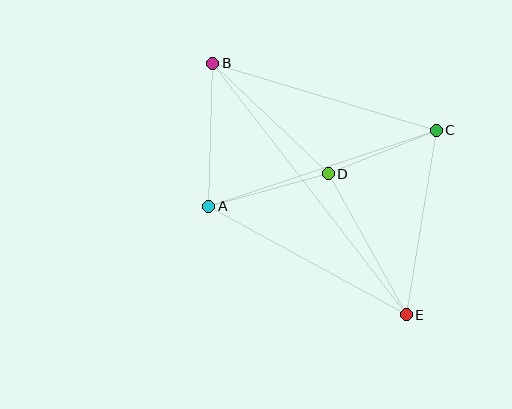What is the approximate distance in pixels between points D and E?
The distance between D and E is approximately 161 pixels.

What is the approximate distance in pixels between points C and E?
The distance between C and E is approximately 187 pixels.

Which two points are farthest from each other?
Points B and E are farthest from each other.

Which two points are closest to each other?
Points C and D are closest to each other.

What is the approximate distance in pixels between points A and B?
The distance between A and B is approximately 143 pixels.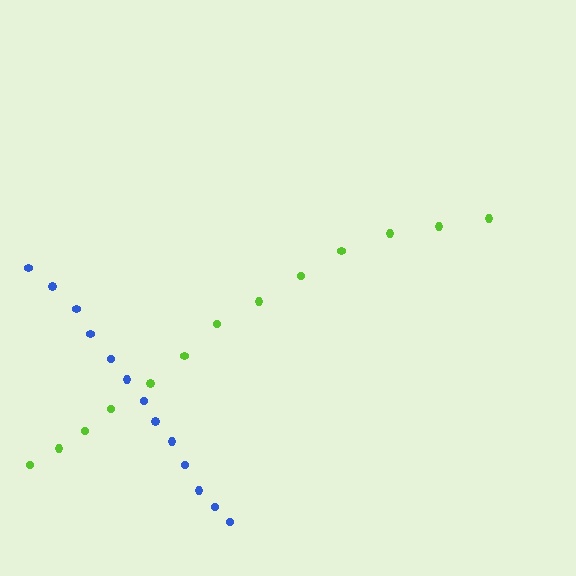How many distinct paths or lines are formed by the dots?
There are 2 distinct paths.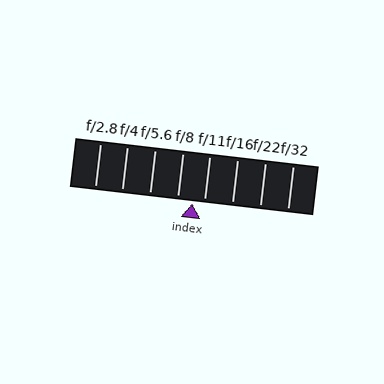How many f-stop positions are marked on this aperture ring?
There are 8 f-stop positions marked.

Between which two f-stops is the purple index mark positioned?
The index mark is between f/8 and f/11.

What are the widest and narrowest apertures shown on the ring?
The widest aperture shown is f/2.8 and the narrowest is f/32.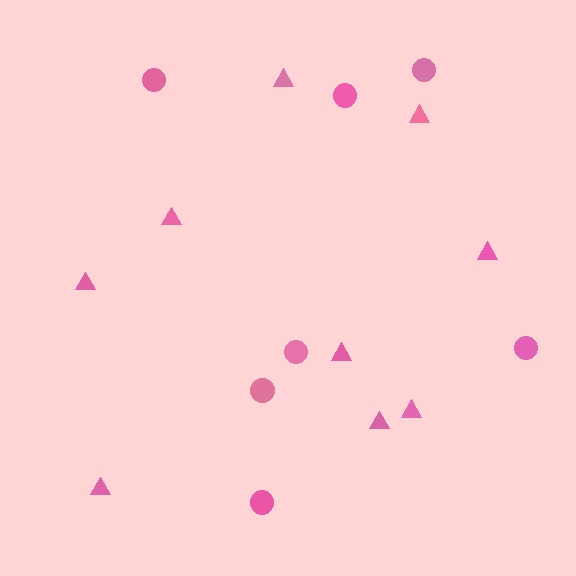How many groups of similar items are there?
There are 2 groups: one group of circles (7) and one group of triangles (9).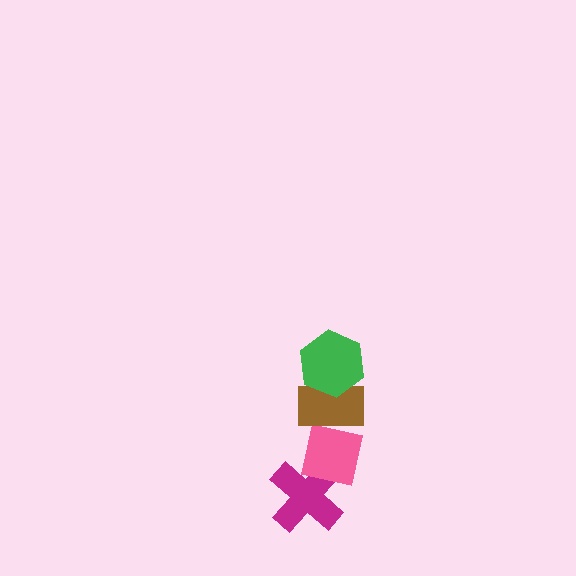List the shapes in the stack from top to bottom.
From top to bottom: the green hexagon, the brown rectangle, the pink square, the magenta cross.